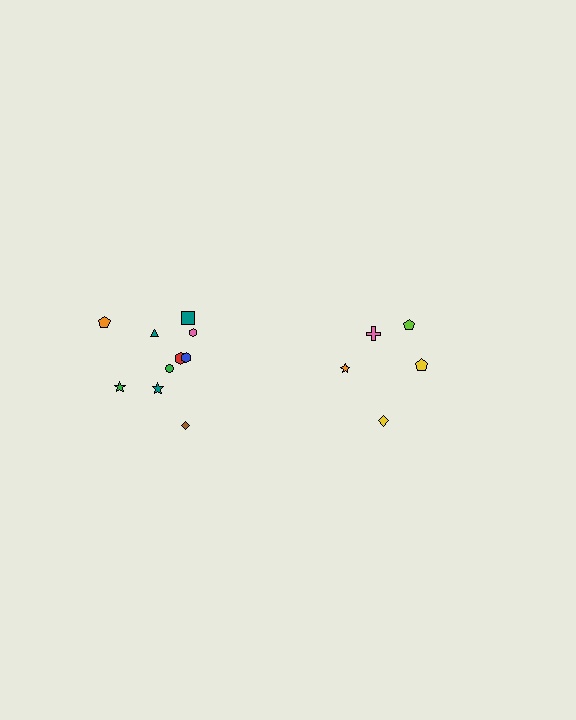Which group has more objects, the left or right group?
The left group.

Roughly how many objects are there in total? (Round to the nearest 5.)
Roughly 15 objects in total.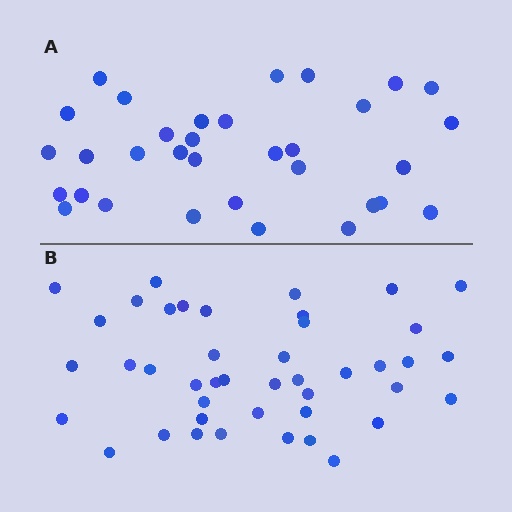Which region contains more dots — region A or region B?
Region B (the bottom region) has more dots.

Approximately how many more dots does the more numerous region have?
Region B has roughly 10 or so more dots than region A.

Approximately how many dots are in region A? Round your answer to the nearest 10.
About 30 dots. (The exact count is 33, which rounds to 30.)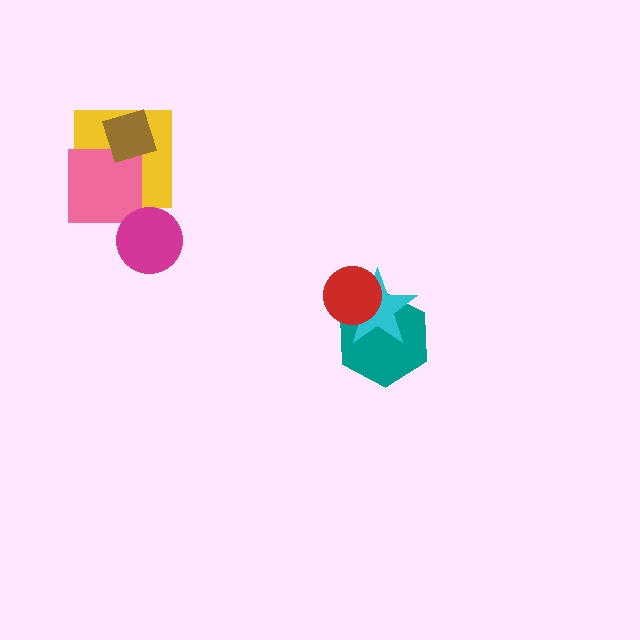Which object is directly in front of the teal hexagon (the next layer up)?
The cyan star is directly in front of the teal hexagon.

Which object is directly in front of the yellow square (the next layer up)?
The pink square is directly in front of the yellow square.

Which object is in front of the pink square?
The brown diamond is in front of the pink square.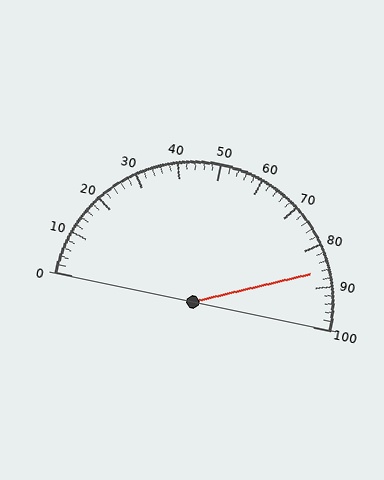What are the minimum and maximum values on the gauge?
The gauge ranges from 0 to 100.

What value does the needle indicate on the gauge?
The needle indicates approximately 86.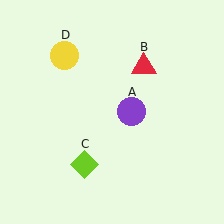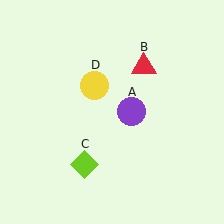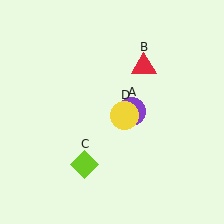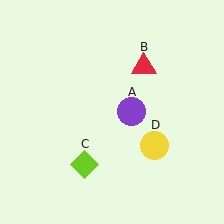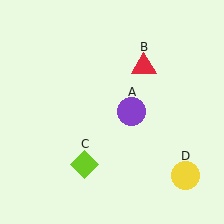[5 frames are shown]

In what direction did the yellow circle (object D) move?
The yellow circle (object D) moved down and to the right.